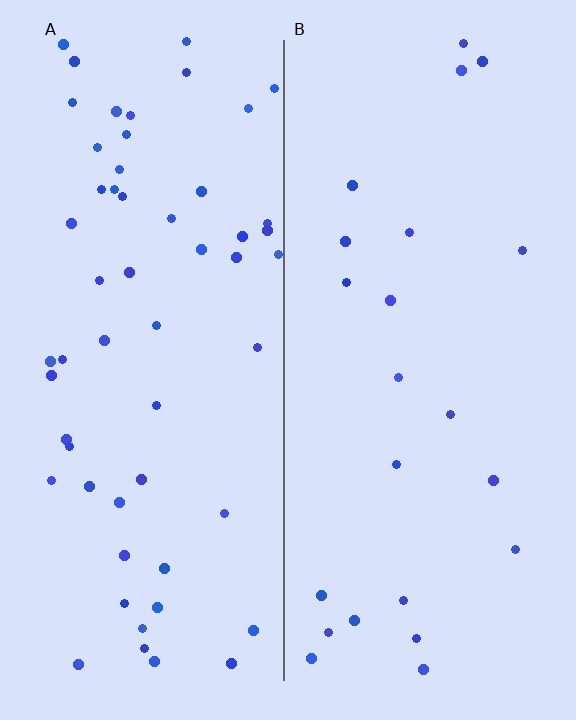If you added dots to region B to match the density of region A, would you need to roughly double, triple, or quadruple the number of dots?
Approximately triple.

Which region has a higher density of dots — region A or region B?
A (the left).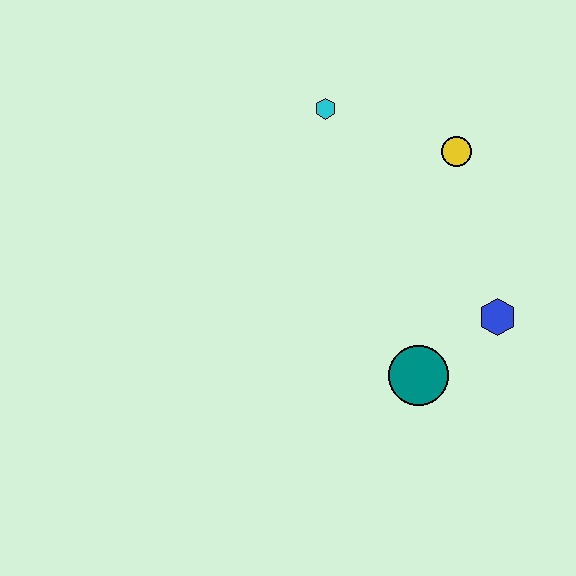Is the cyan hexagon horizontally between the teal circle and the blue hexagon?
No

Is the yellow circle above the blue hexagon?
Yes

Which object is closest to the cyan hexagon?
The yellow circle is closest to the cyan hexagon.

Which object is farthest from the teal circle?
The cyan hexagon is farthest from the teal circle.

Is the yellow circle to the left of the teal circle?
No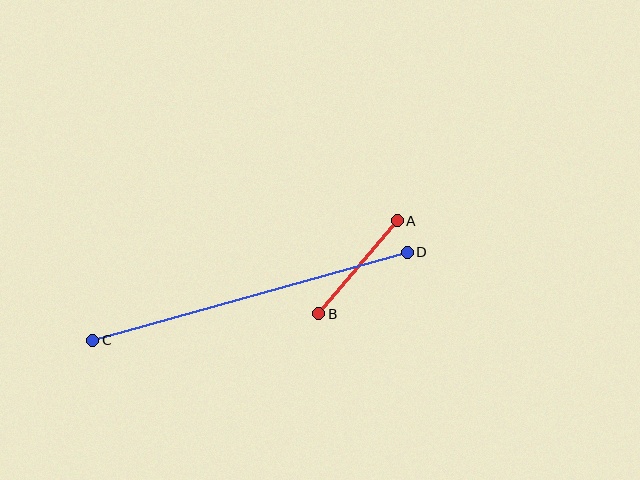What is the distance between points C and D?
The distance is approximately 326 pixels.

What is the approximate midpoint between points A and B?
The midpoint is at approximately (358, 267) pixels.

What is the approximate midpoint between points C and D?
The midpoint is at approximately (250, 296) pixels.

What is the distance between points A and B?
The distance is approximately 122 pixels.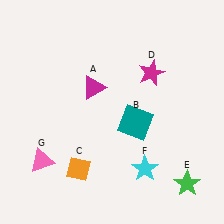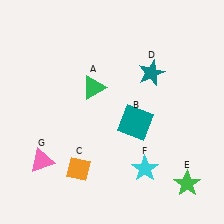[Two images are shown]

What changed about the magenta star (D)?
In Image 1, D is magenta. In Image 2, it changed to teal.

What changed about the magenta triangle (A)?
In Image 1, A is magenta. In Image 2, it changed to green.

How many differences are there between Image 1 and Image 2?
There are 2 differences between the two images.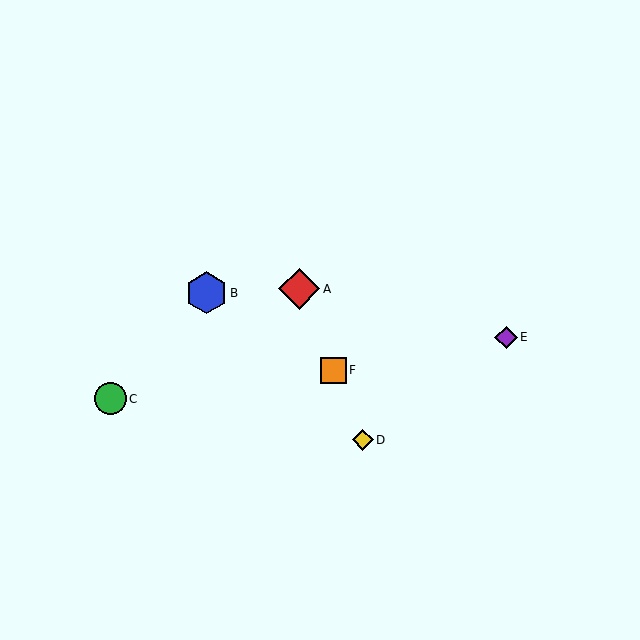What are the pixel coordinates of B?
Object B is at (206, 293).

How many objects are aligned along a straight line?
3 objects (A, D, F) are aligned along a straight line.